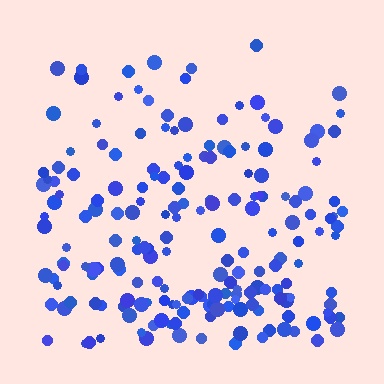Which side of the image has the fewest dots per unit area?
The top.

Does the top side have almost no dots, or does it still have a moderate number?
Still a moderate number, just noticeably fewer than the bottom.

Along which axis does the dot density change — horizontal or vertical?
Vertical.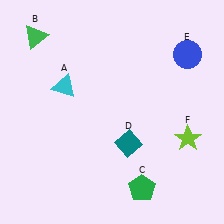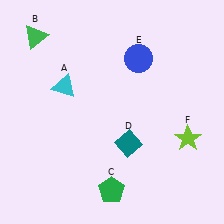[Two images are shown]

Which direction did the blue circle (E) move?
The blue circle (E) moved left.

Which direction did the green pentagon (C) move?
The green pentagon (C) moved left.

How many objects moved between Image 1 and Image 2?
2 objects moved between the two images.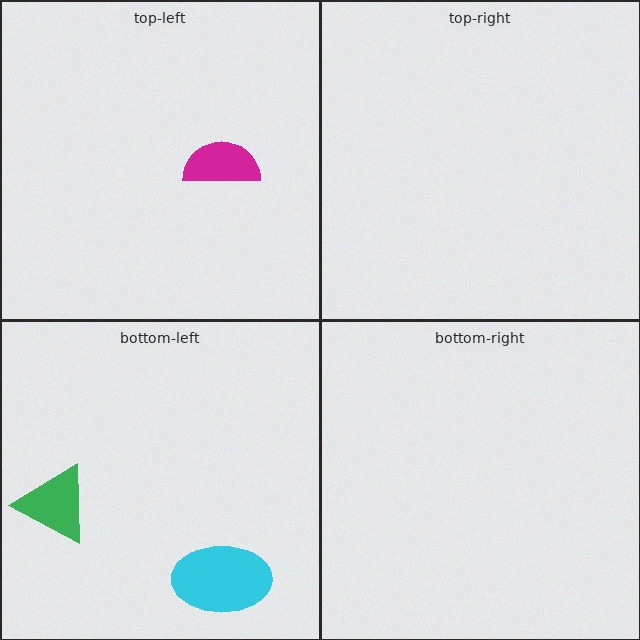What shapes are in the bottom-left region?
The cyan ellipse, the green triangle.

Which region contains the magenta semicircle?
The top-left region.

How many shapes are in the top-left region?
1.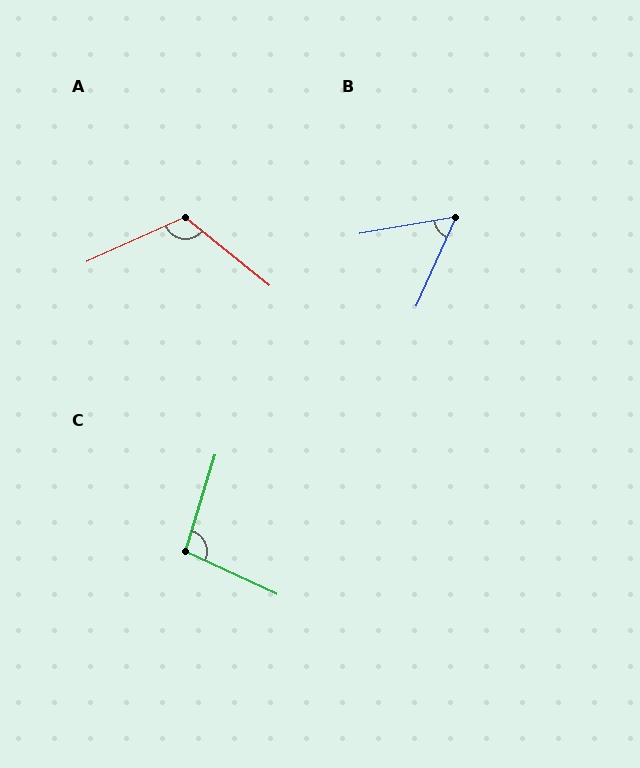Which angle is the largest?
A, at approximately 117 degrees.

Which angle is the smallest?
B, at approximately 56 degrees.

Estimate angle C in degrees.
Approximately 98 degrees.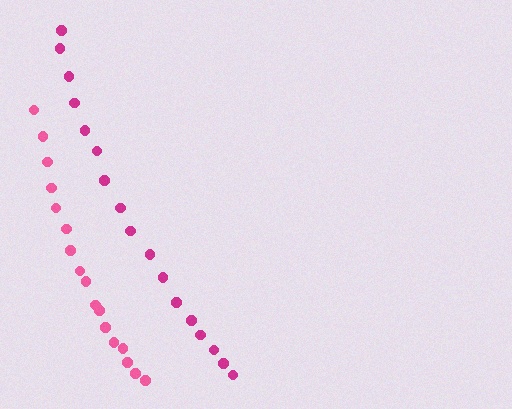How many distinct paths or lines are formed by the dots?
There are 2 distinct paths.